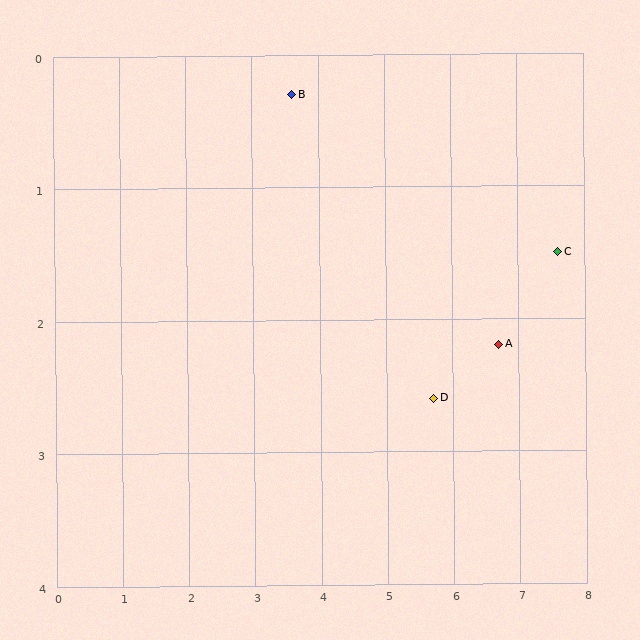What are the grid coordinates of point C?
Point C is at approximately (7.6, 1.5).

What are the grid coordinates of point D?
Point D is at approximately (5.7, 2.6).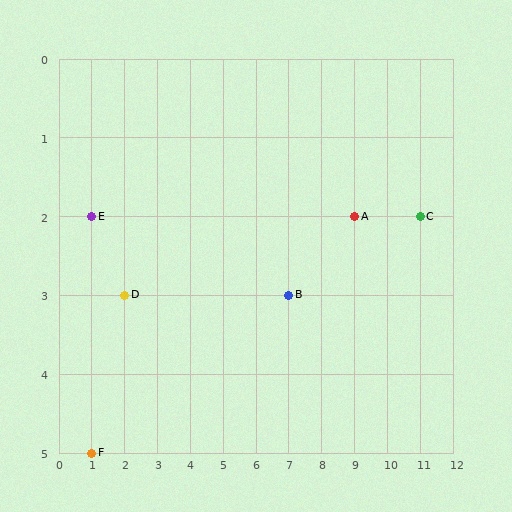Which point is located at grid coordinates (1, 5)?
Point F is at (1, 5).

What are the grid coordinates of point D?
Point D is at grid coordinates (2, 3).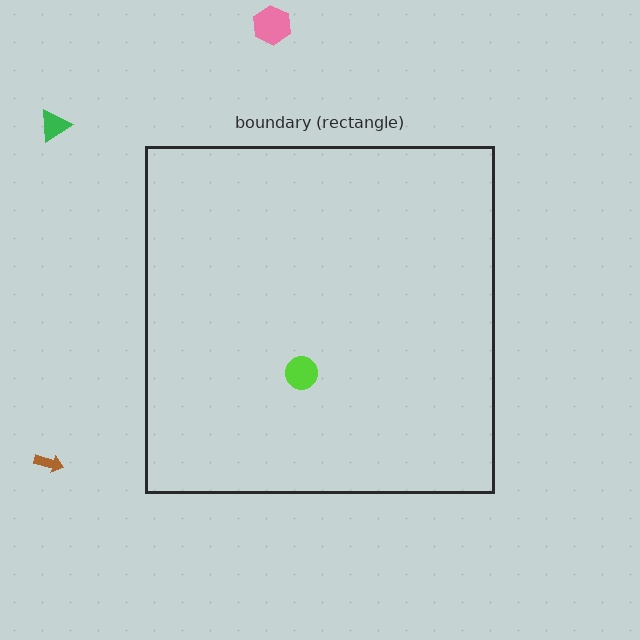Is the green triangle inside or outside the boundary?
Outside.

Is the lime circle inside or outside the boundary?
Inside.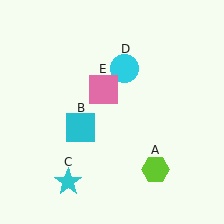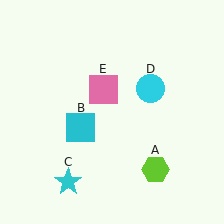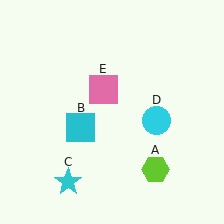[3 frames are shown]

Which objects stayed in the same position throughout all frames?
Lime hexagon (object A) and cyan square (object B) and cyan star (object C) and pink square (object E) remained stationary.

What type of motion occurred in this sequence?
The cyan circle (object D) rotated clockwise around the center of the scene.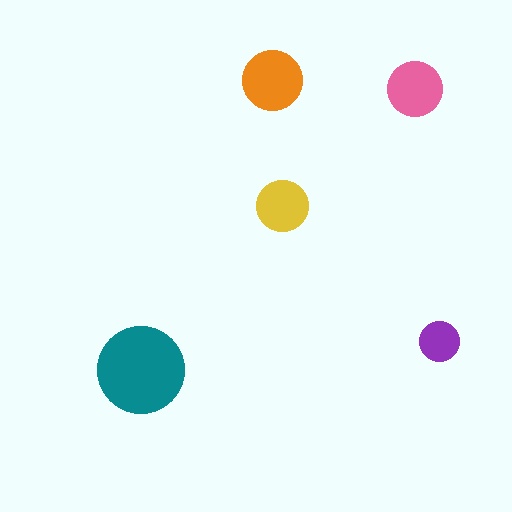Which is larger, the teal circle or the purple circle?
The teal one.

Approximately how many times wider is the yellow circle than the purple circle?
About 1.5 times wider.